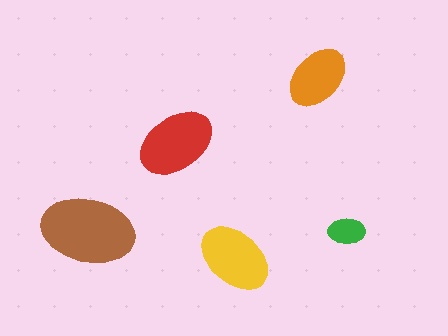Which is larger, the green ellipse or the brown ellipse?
The brown one.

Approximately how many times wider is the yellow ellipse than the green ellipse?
About 2 times wider.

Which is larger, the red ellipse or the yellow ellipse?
The red one.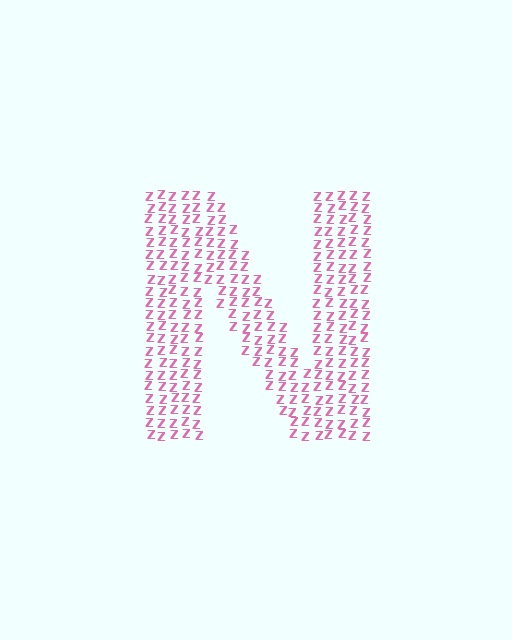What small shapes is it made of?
It is made of small letter Z's.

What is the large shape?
The large shape is the letter N.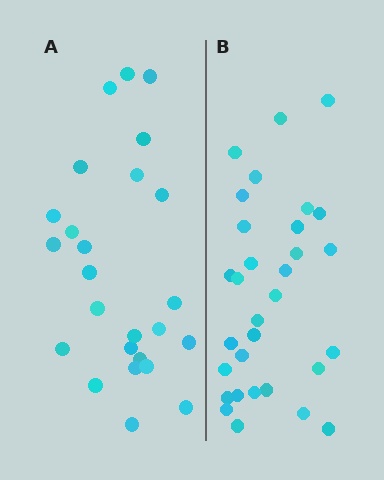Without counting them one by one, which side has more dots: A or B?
Region B (the right region) has more dots.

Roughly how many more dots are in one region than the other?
Region B has about 6 more dots than region A.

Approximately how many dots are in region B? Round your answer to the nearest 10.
About 30 dots. (The exact count is 31, which rounds to 30.)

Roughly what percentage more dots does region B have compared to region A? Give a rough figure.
About 25% more.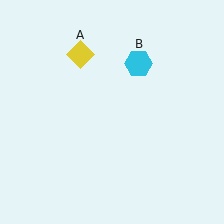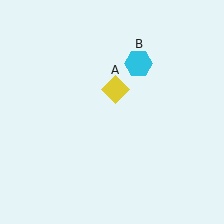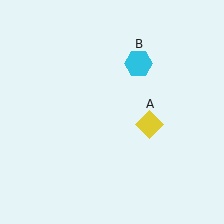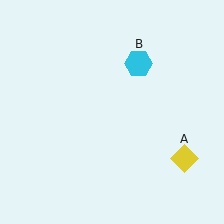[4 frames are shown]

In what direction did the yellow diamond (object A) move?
The yellow diamond (object A) moved down and to the right.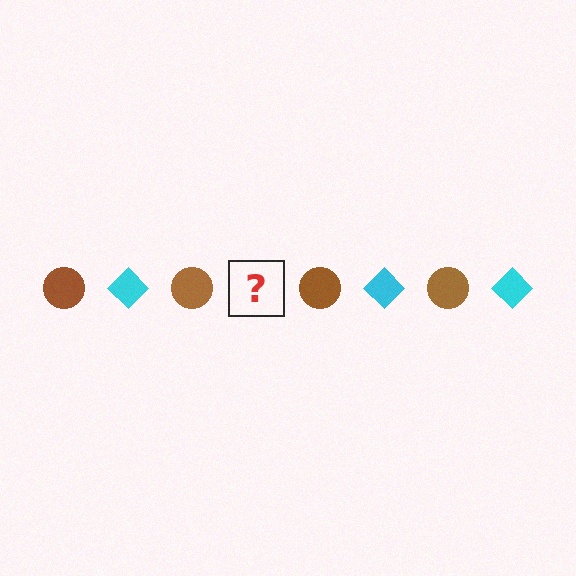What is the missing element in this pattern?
The missing element is a cyan diamond.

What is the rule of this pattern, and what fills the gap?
The rule is that the pattern alternates between brown circle and cyan diamond. The gap should be filled with a cyan diamond.